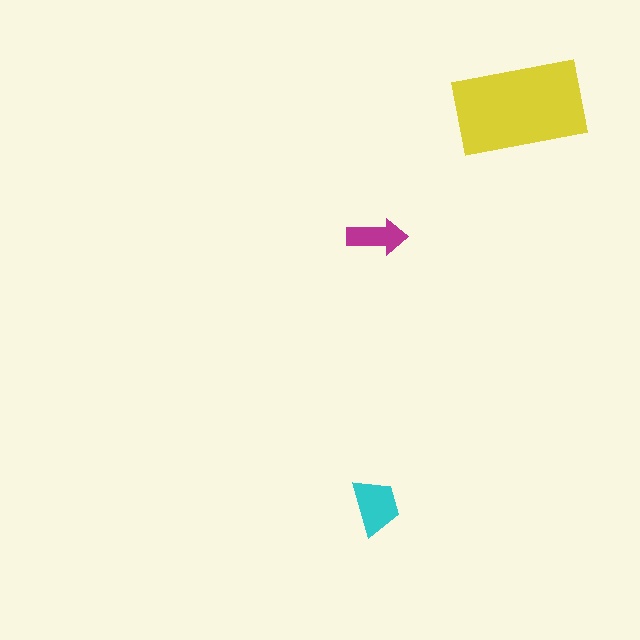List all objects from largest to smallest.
The yellow rectangle, the cyan trapezoid, the magenta arrow.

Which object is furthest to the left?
The cyan trapezoid is leftmost.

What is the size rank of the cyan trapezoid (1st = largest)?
2nd.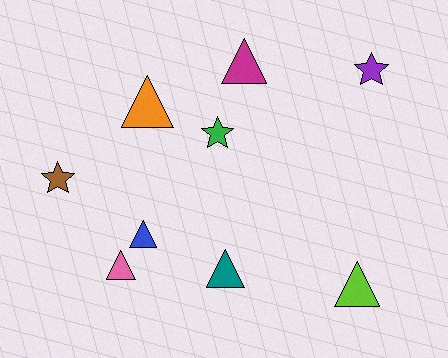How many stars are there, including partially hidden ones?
There are 3 stars.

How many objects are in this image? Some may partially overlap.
There are 9 objects.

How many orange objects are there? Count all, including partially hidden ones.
There is 1 orange object.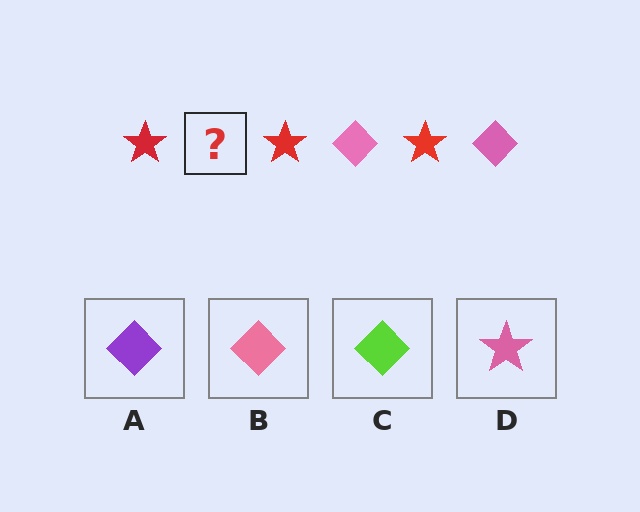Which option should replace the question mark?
Option B.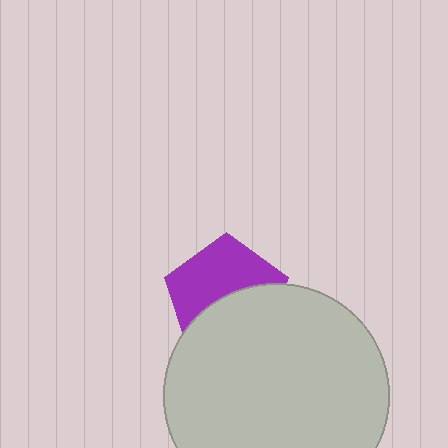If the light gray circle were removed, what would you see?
You would see the complete purple pentagon.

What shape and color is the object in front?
The object in front is a light gray circle.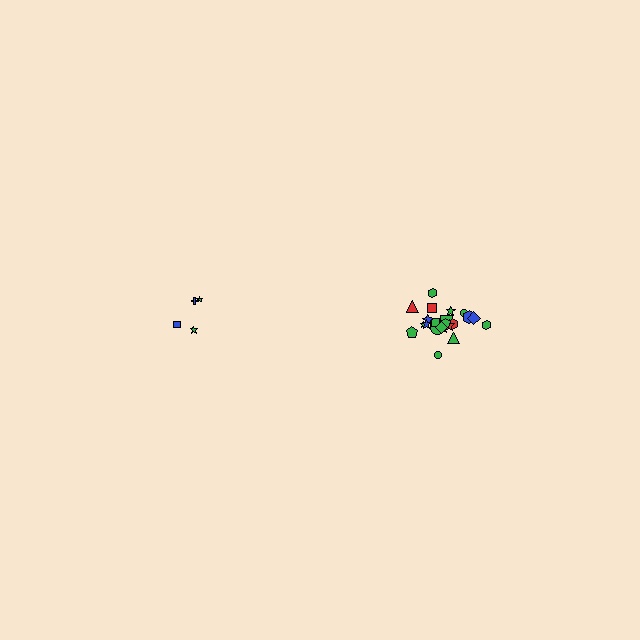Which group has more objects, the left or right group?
The right group.